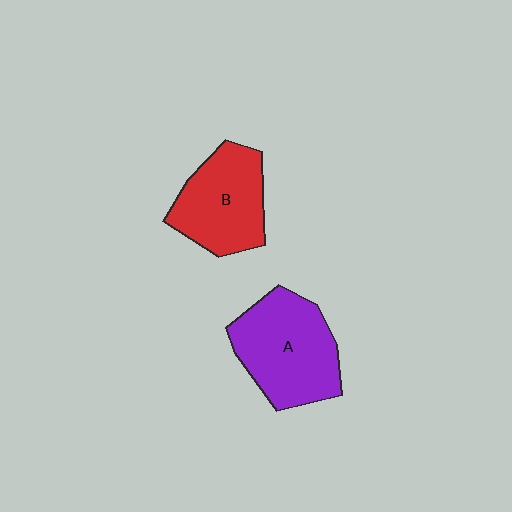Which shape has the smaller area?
Shape B (red).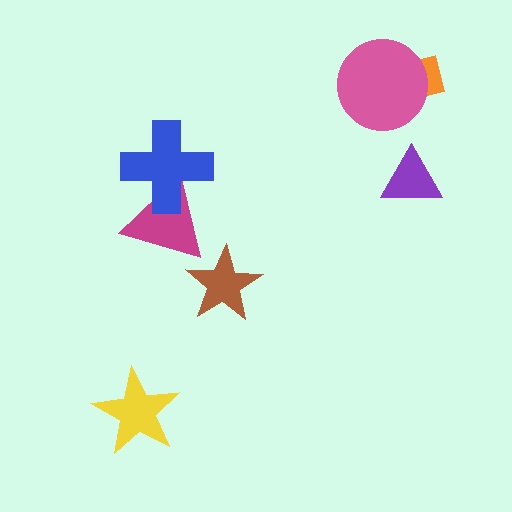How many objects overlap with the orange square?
1 object overlaps with the orange square.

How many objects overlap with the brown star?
0 objects overlap with the brown star.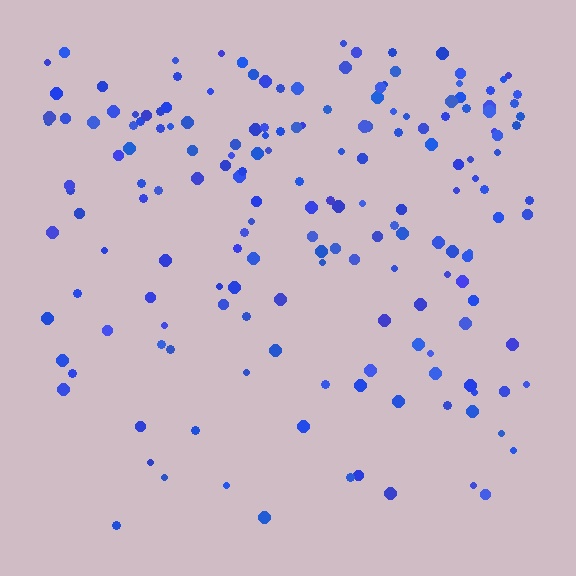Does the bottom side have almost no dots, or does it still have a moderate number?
Still a moderate number, just noticeably fewer than the top.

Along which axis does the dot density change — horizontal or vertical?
Vertical.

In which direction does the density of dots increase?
From bottom to top, with the top side densest.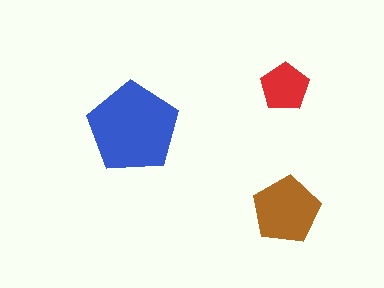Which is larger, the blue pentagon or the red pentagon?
The blue one.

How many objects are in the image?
There are 3 objects in the image.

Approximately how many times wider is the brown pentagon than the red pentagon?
About 1.5 times wider.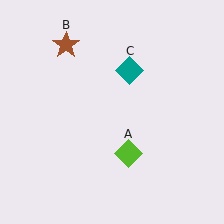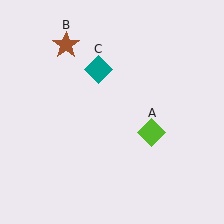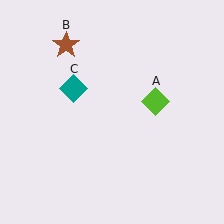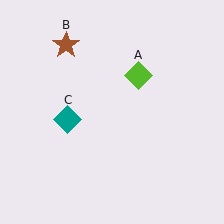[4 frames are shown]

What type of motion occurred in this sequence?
The lime diamond (object A), teal diamond (object C) rotated counterclockwise around the center of the scene.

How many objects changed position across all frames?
2 objects changed position: lime diamond (object A), teal diamond (object C).